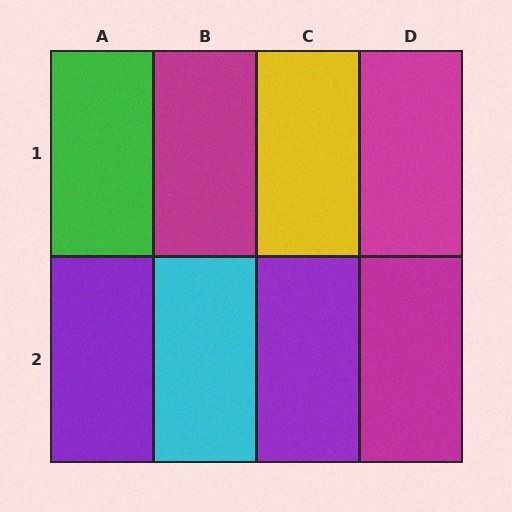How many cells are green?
1 cell is green.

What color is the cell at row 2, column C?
Purple.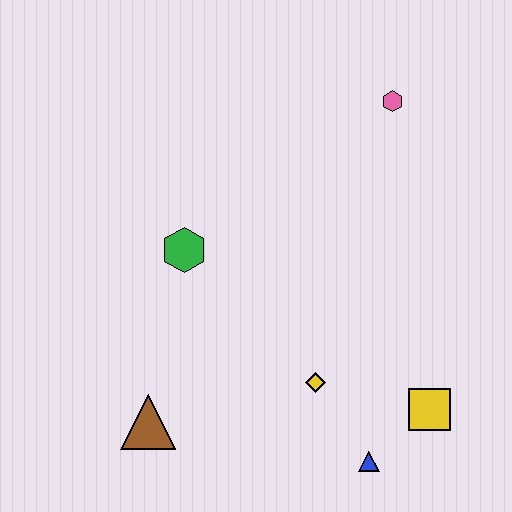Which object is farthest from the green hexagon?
The yellow square is farthest from the green hexagon.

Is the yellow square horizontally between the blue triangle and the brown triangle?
No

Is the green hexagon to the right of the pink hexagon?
No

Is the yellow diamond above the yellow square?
Yes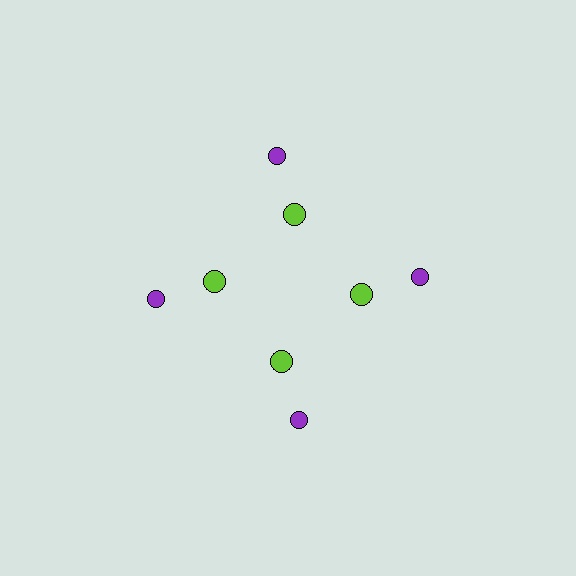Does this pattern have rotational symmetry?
Yes, this pattern has 4-fold rotational symmetry. It looks the same after rotating 90 degrees around the center.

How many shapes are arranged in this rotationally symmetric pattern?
There are 8 shapes, arranged in 4 groups of 2.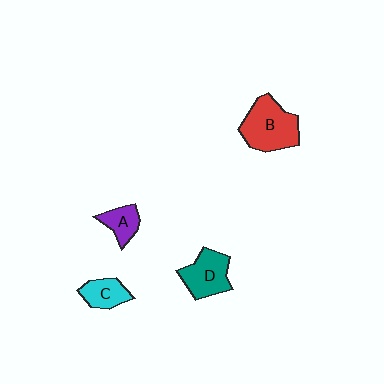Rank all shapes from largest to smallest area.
From largest to smallest: B (red), D (teal), C (cyan), A (purple).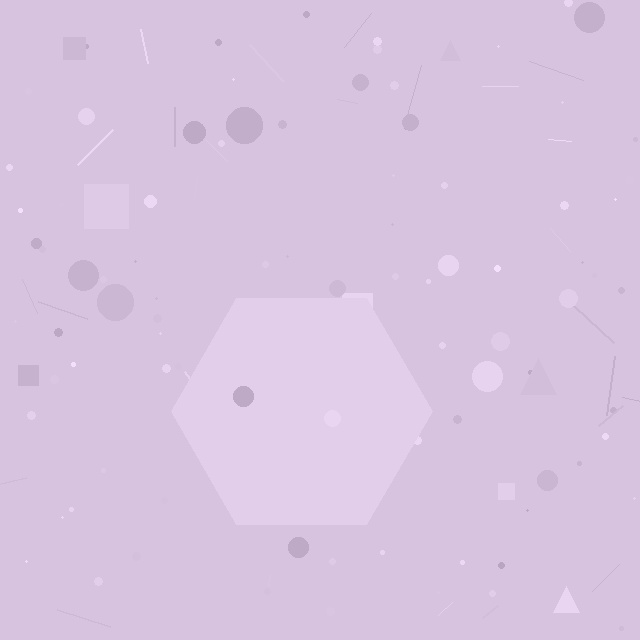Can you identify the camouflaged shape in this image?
The camouflaged shape is a hexagon.